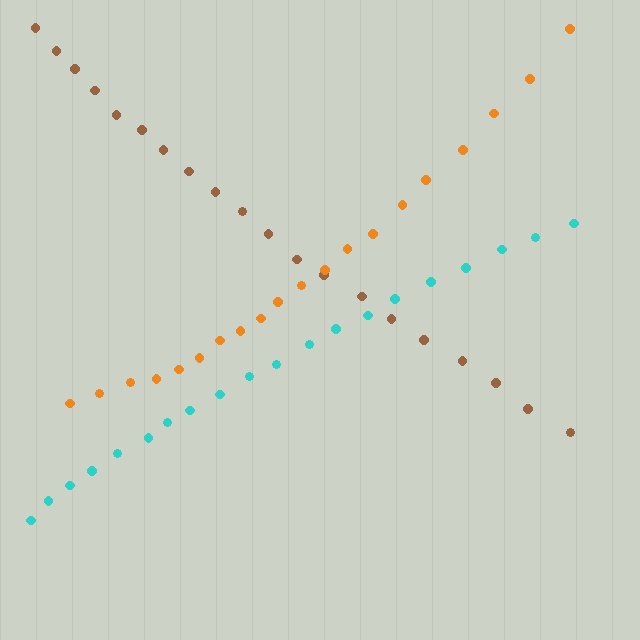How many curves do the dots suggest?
There are 3 distinct paths.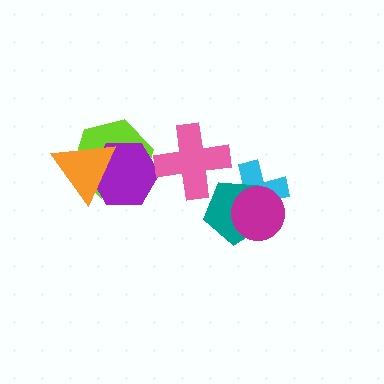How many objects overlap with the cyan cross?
2 objects overlap with the cyan cross.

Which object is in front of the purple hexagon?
The orange triangle is in front of the purple hexagon.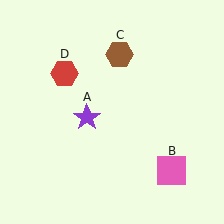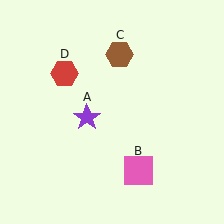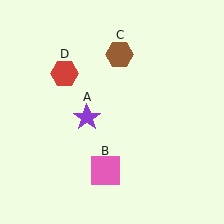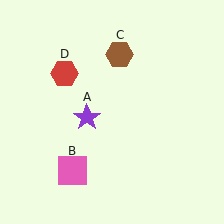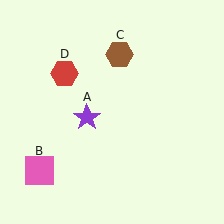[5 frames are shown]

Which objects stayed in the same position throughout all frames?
Purple star (object A) and brown hexagon (object C) and red hexagon (object D) remained stationary.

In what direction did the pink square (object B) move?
The pink square (object B) moved left.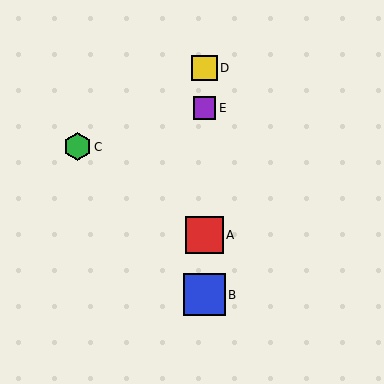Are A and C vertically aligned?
No, A is at x≈205 and C is at x≈77.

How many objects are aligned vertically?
4 objects (A, B, D, E) are aligned vertically.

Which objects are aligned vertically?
Objects A, B, D, E are aligned vertically.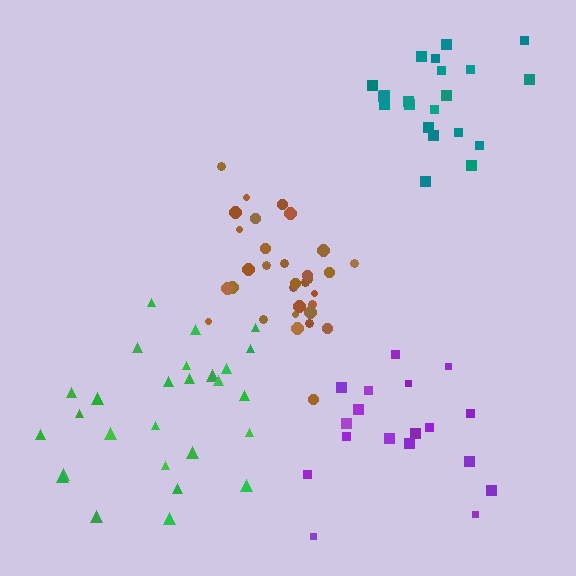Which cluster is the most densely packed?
Brown.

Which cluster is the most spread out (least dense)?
Purple.